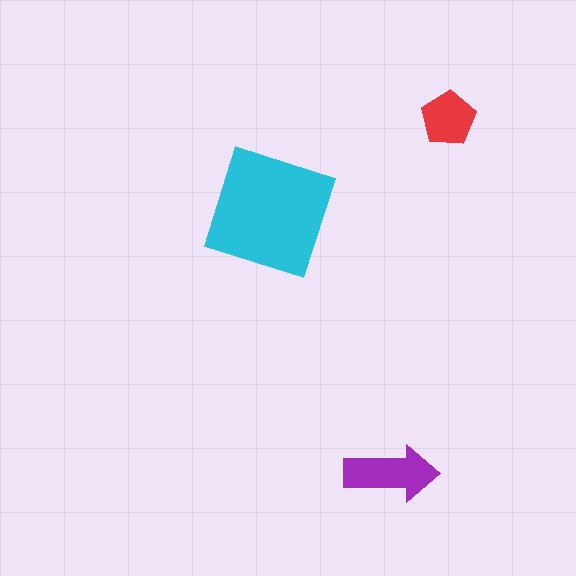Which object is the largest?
The cyan square.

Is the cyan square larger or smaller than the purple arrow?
Larger.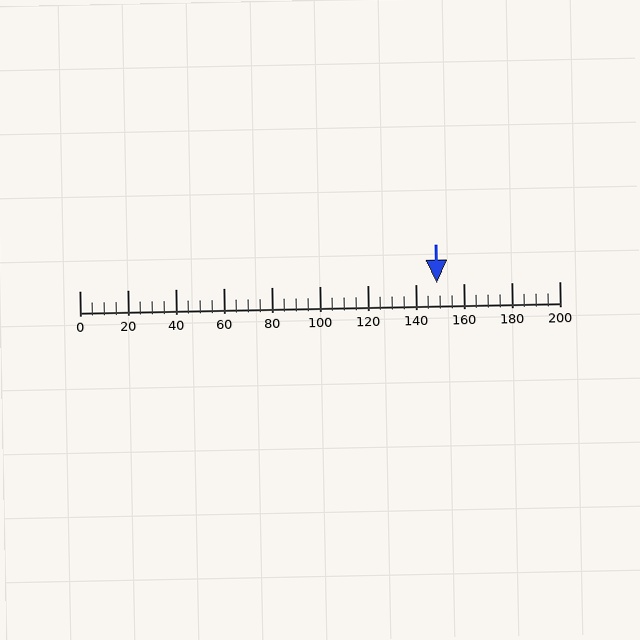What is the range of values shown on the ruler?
The ruler shows values from 0 to 200.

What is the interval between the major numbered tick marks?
The major tick marks are spaced 20 units apart.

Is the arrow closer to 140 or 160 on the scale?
The arrow is closer to 140.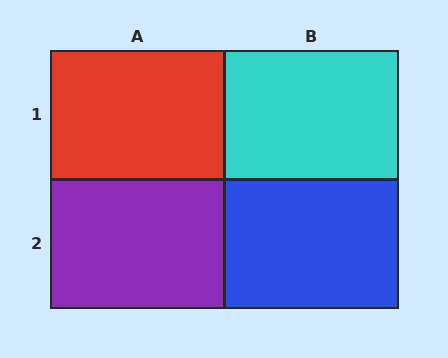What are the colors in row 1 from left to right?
Red, cyan.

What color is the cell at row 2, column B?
Blue.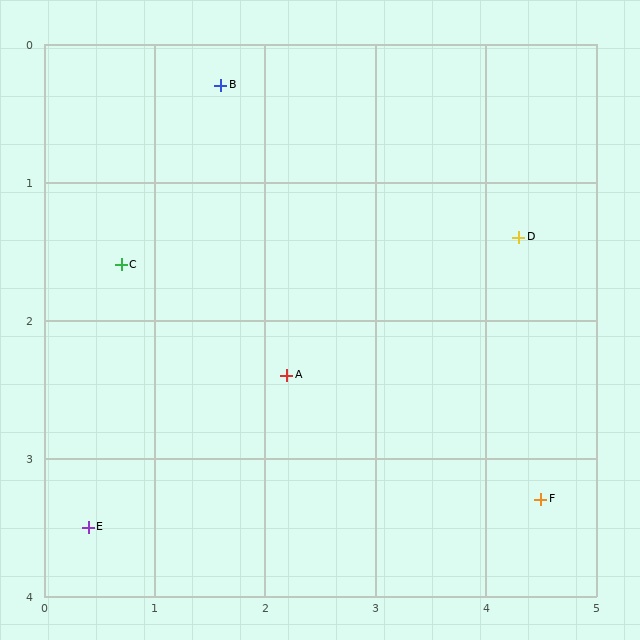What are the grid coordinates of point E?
Point E is at approximately (0.4, 3.5).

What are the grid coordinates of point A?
Point A is at approximately (2.2, 2.4).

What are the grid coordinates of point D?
Point D is at approximately (4.3, 1.4).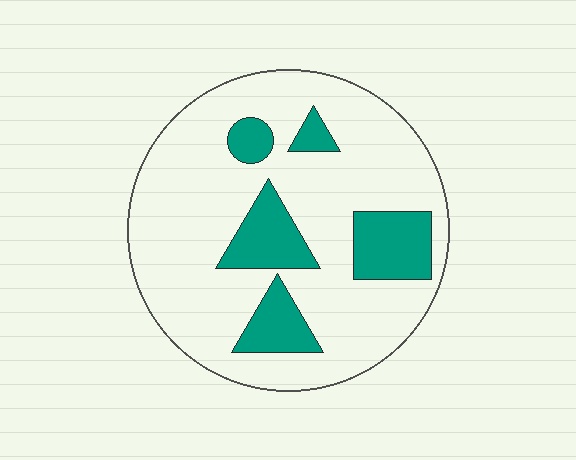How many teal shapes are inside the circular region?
5.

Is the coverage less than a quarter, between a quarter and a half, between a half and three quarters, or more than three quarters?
Less than a quarter.